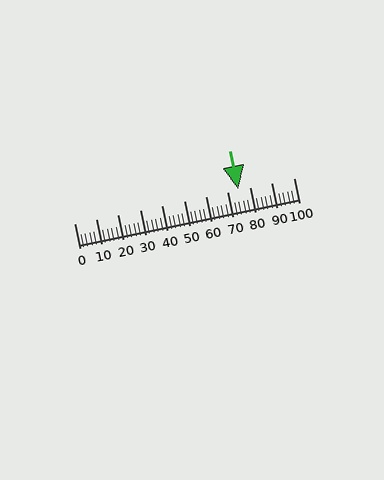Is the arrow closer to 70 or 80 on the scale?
The arrow is closer to 70.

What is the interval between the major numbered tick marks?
The major tick marks are spaced 10 units apart.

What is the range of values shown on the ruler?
The ruler shows values from 0 to 100.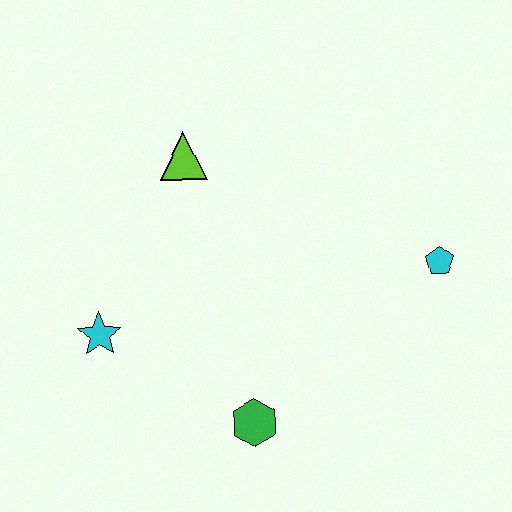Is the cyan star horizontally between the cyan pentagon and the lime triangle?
No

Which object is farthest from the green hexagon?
The lime triangle is farthest from the green hexagon.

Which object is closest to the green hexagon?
The cyan star is closest to the green hexagon.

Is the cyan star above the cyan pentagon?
No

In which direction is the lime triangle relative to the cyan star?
The lime triangle is above the cyan star.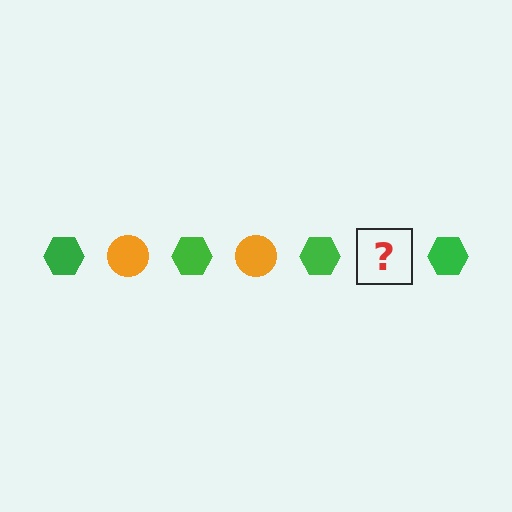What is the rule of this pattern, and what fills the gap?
The rule is that the pattern alternates between green hexagon and orange circle. The gap should be filled with an orange circle.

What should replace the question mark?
The question mark should be replaced with an orange circle.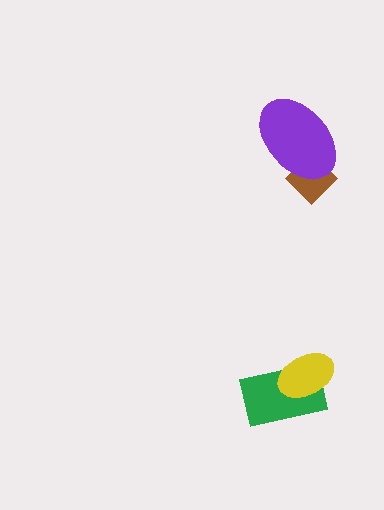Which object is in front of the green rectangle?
The yellow ellipse is in front of the green rectangle.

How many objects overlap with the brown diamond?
1 object overlaps with the brown diamond.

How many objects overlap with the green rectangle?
1 object overlaps with the green rectangle.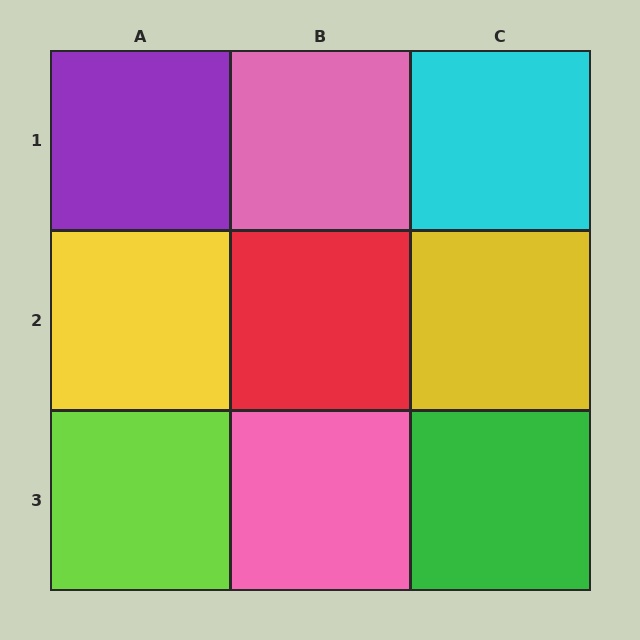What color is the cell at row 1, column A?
Purple.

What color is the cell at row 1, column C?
Cyan.